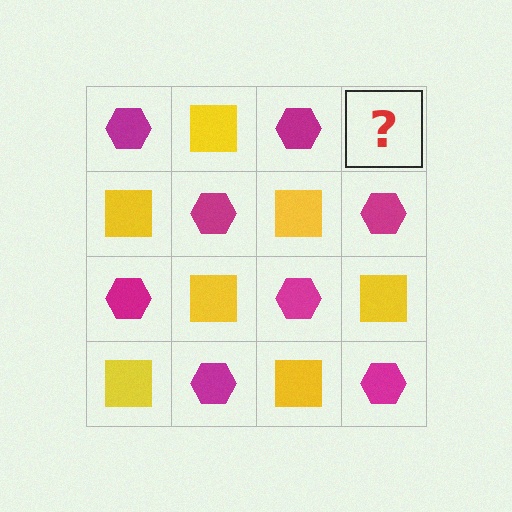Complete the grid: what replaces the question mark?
The question mark should be replaced with a yellow square.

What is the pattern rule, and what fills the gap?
The rule is that it alternates magenta hexagon and yellow square in a checkerboard pattern. The gap should be filled with a yellow square.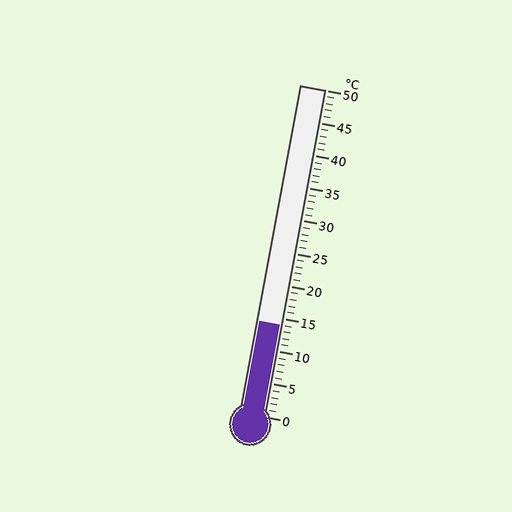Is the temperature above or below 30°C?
The temperature is below 30°C.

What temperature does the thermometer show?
The thermometer shows approximately 14°C.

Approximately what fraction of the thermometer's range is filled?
The thermometer is filled to approximately 30% of its range.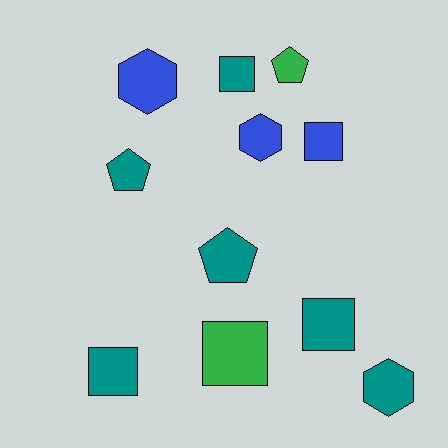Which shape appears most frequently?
Square, with 5 objects.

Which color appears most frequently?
Teal, with 6 objects.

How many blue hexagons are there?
There are 2 blue hexagons.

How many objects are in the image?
There are 11 objects.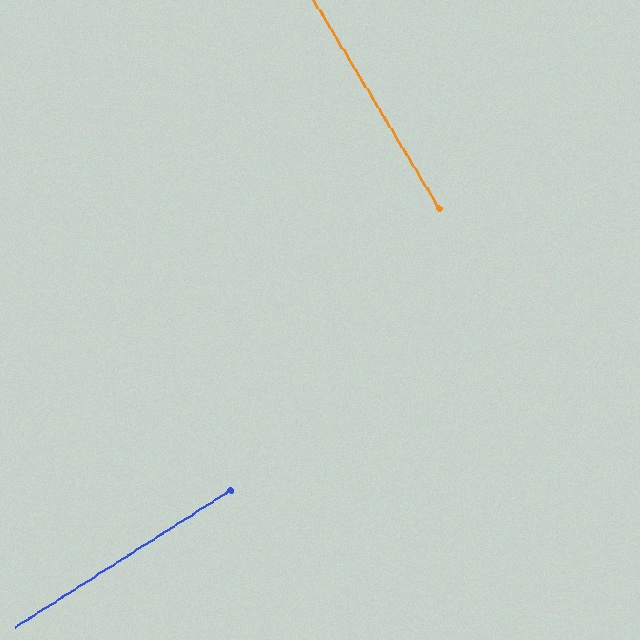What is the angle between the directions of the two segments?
Approximately 89 degrees.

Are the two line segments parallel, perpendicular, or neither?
Perpendicular — they meet at approximately 89°.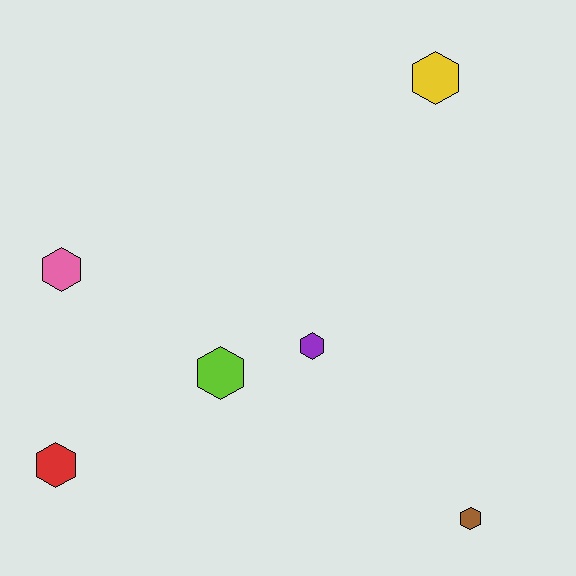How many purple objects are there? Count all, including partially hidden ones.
There is 1 purple object.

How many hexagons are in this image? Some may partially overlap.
There are 6 hexagons.